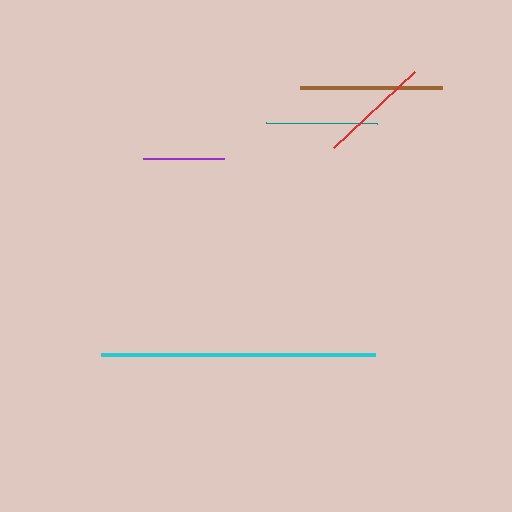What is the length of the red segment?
The red segment is approximately 111 pixels long.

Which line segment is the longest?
The cyan line is the longest at approximately 273 pixels.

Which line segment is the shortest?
The purple line is the shortest at approximately 81 pixels.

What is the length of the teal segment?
The teal segment is approximately 111 pixels long.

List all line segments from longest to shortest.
From longest to shortest: cyan, brown, red, teal, purple.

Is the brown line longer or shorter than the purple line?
The brown line is longer than the purple line.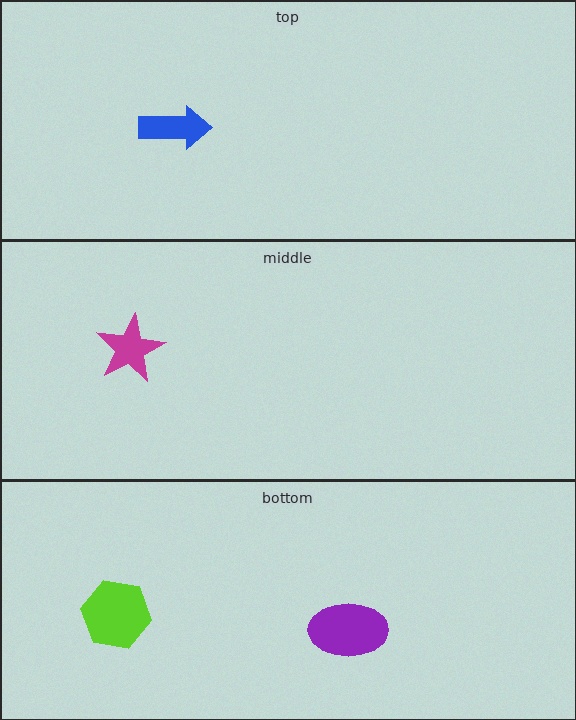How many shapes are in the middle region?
1.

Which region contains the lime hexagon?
The bottom region.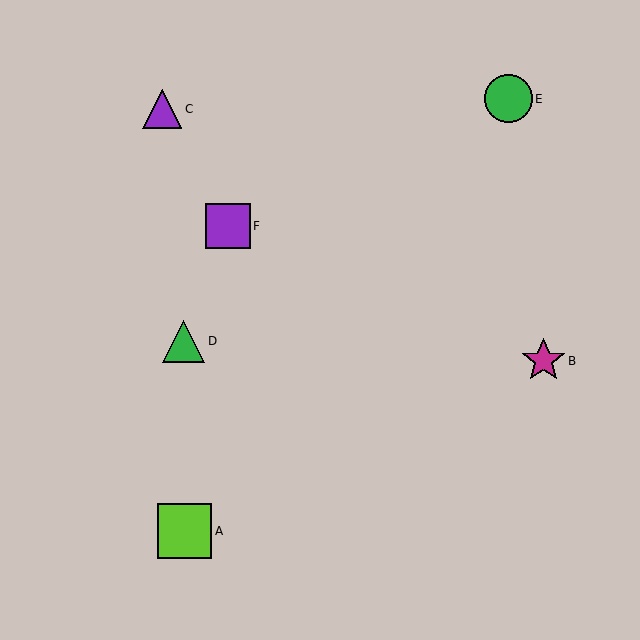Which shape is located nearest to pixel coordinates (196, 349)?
The green triangle (labeled D) at (184, 341) is nearest to that location.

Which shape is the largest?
The lime square (labeled A) is the largest.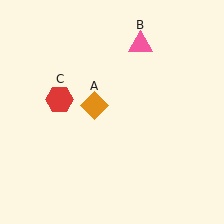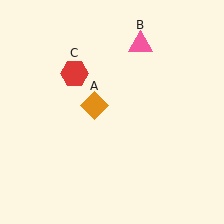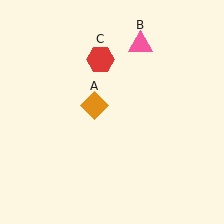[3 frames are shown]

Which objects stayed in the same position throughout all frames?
Orange diamond (object A) and pink triangle (object B) remained stationary.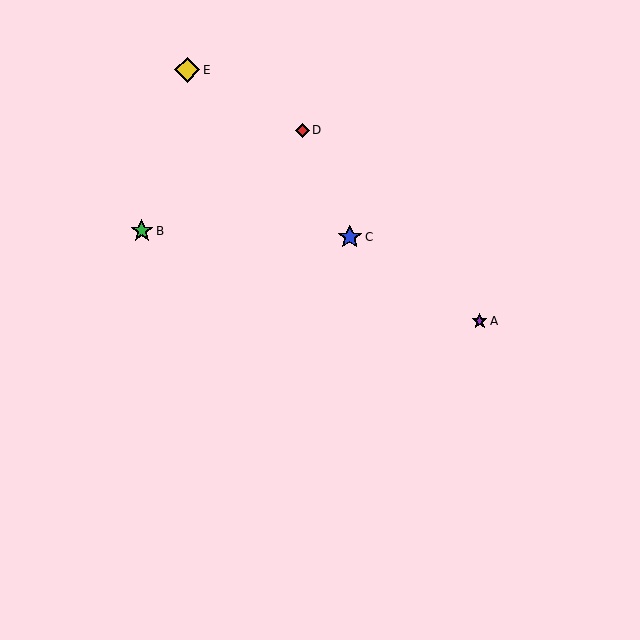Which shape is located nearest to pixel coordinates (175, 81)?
The yellow diamond (labeled E) at (187, 70) is nearest to that location.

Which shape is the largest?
The yellow diamond (labeled E) is the largest.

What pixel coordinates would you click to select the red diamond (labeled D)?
Click at (302, 130) to select the red diamond D.